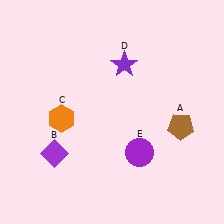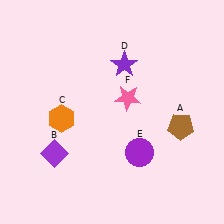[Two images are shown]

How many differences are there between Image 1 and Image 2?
There is 1 difference between the two images.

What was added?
A pink star (F) was added in Image 2.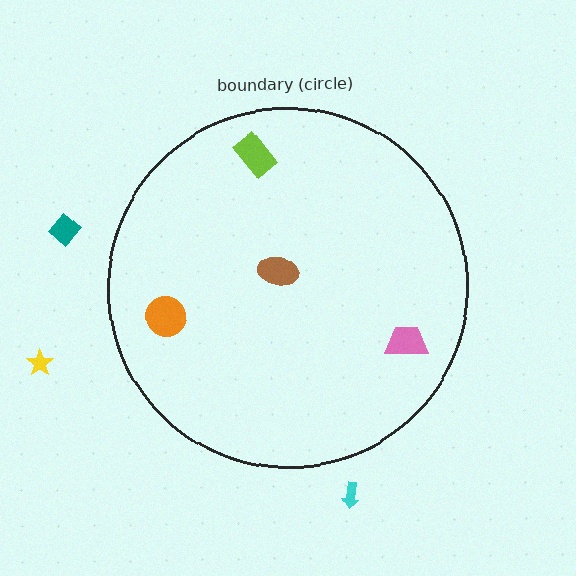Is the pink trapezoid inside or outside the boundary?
Inside.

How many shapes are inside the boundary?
4 inside, 3 outside.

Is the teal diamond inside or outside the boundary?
Outside.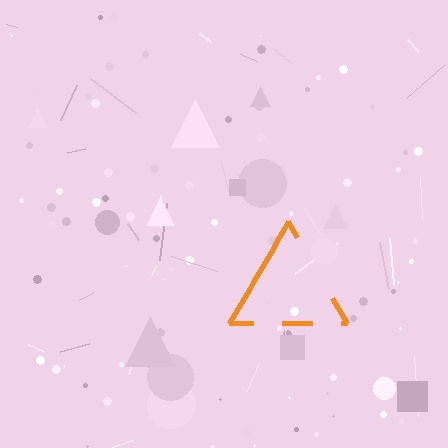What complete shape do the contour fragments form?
The contour fragments form a triangle.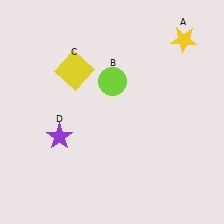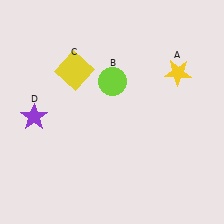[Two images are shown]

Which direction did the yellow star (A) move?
The yellow star (A) moved down.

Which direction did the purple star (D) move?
The purple star (D) moved left.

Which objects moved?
The objects that moved are: the yellow star (A), the purple star (D).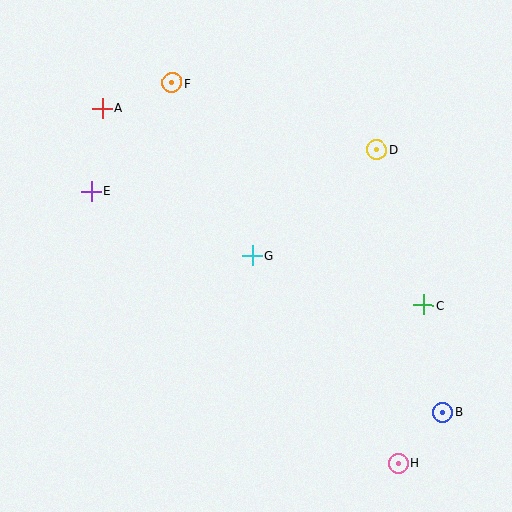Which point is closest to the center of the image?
Point G at (252, 256) is closest to the center.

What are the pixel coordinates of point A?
Point A is at (102, 108).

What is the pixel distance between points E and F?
The distance between E and F is 135 pixels.